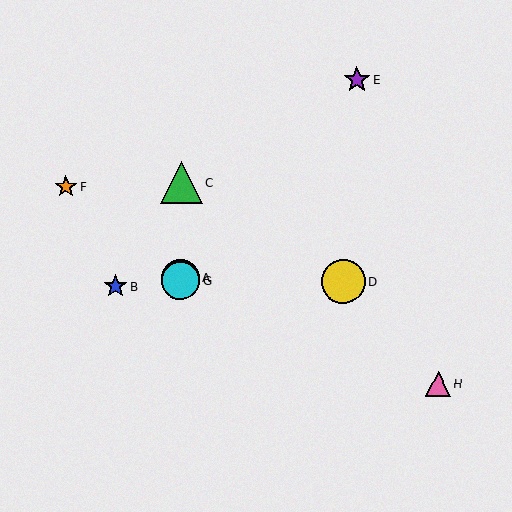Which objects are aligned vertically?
Objects A, C, G are aligned vertically.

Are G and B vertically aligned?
No, G is at x≈180 and B is at x≈115.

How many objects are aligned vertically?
3 objects (A, C, G) are aligned vertically.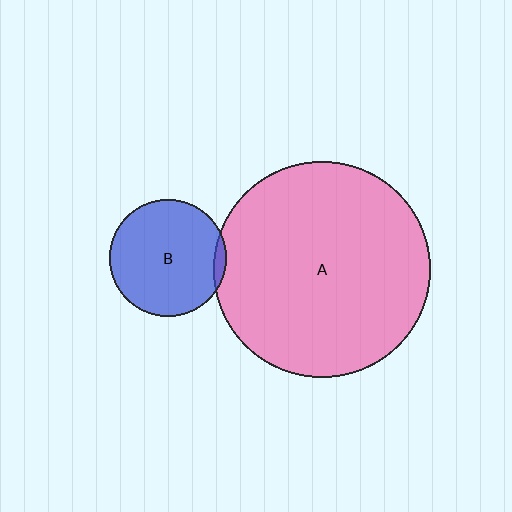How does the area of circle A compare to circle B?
Approximately 3.4 times.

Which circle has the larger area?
Circle A (pink).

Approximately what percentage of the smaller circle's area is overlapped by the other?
Approximately 5%.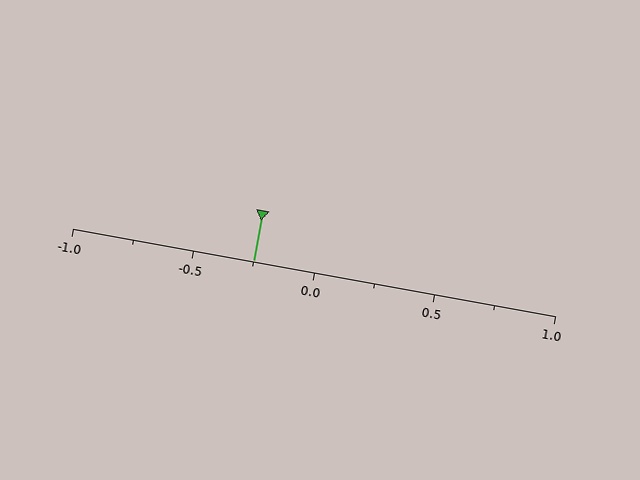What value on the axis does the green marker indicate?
The marker indicates approximately -0.25.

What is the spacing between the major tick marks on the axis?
The major ticks are spaced 0.5 apart.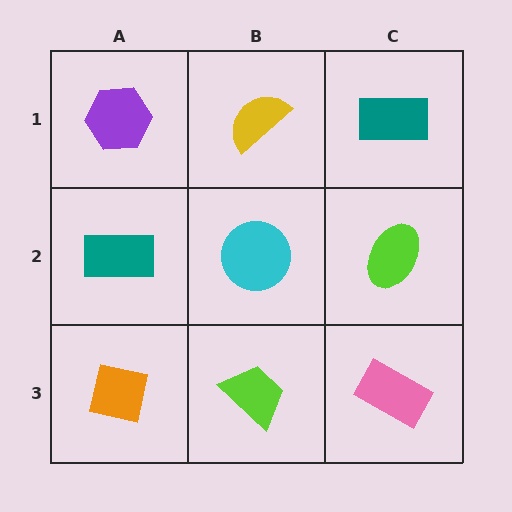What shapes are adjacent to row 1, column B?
A cyan circle (row 2, column B), a purple hexagon (row 1, column A), a teal rectangle (row 1, column C).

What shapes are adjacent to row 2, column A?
A purple hexagon (row 1, column A), an orange square (row 3, column A), a cyan circle (row 2, column B).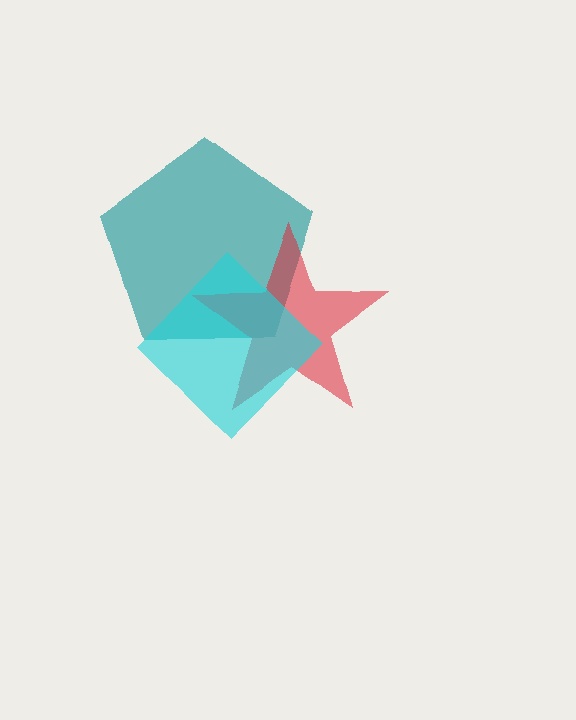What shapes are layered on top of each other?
The layered shapes are: a teal pentagon, a red star, a cyan diamond.